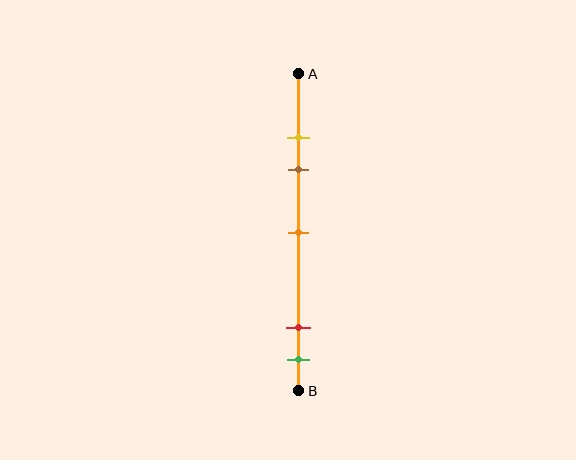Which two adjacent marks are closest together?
The yellow and brown marks are the closest adjacent pair.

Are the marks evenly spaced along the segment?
No, the marks are not evenly spaced.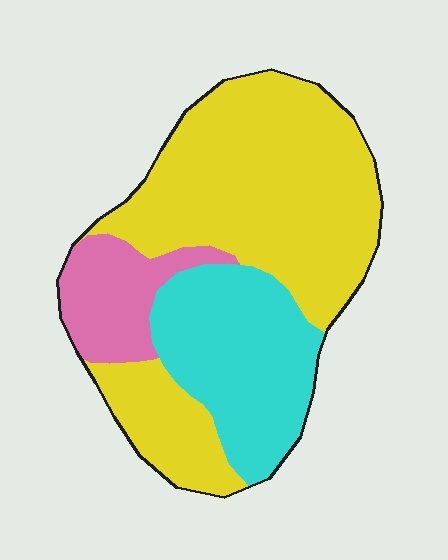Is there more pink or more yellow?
Yellow.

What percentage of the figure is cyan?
Cyan takes up about one quarter (1/4) of the figure.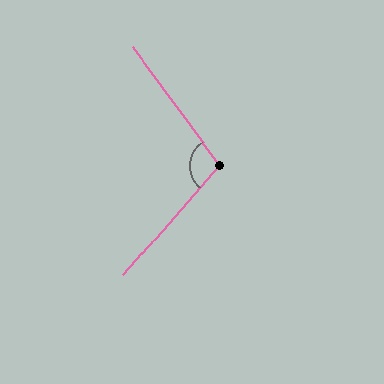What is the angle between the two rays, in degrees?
Approximately 102 degrees.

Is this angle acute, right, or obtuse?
It is obtuse.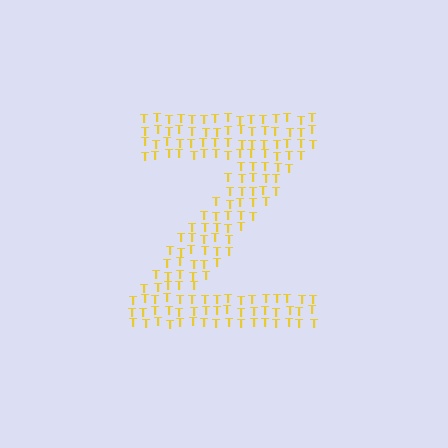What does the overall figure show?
The overall figure shows the letter Z.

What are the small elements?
The small elements are letter T's.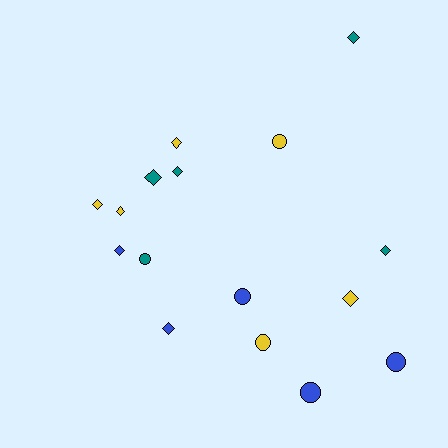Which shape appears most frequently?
Diamond, with 10 objects.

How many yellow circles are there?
There are 2 yellow circles.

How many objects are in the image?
There are 16 objects.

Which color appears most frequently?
Yellow, with 6 objects.